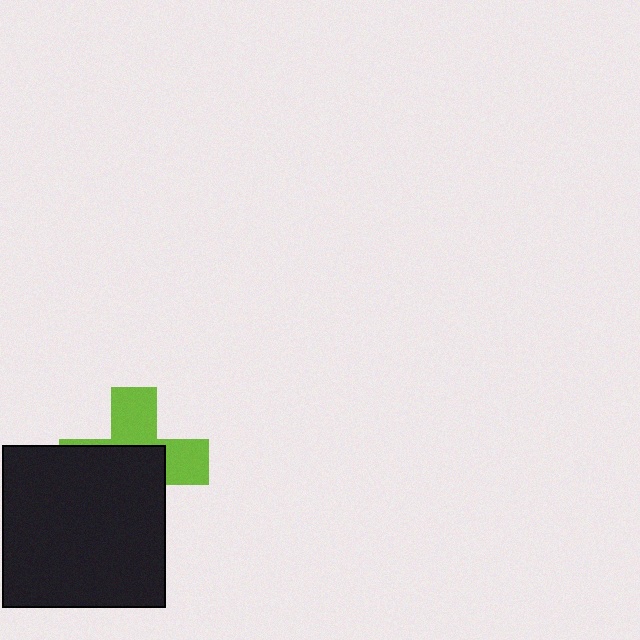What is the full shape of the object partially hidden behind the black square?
The partially hidden object is a lime cross.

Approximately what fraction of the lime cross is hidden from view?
Roughly 57% of the lime cross is hidden behind the black square.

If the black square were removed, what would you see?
You would see the complete lime cross.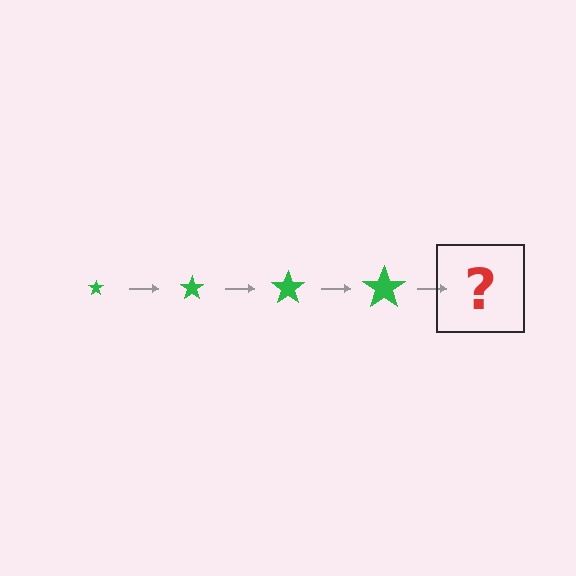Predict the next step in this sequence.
The next step is a green star, larger than the previous one.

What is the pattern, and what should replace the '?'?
The pattern is that the star gets progressively larger each step. The '?' should be a green star, larger than the previous one.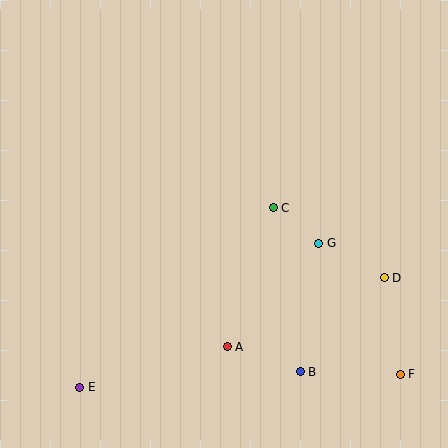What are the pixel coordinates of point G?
Point G is at (319, 243).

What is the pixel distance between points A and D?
The distance between A and D is 172 pixels.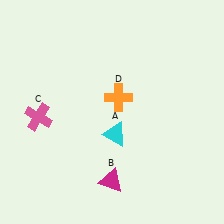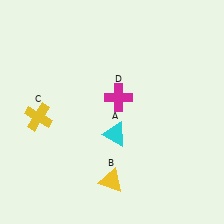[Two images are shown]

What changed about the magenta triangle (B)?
In Image 1, B is magenta. In Image 2, it changed to yellow.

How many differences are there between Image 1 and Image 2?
There are 3 differences between the two images.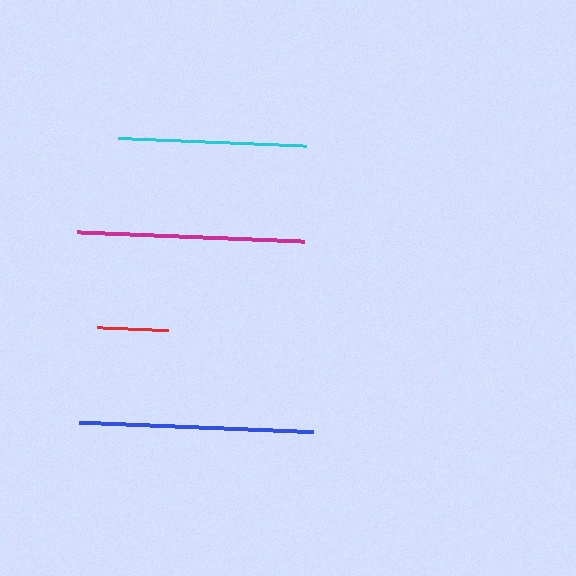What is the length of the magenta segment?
The magenta segment is approximately 227 pixels long.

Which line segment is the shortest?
The red line is the shortest at approximately 71 pixels.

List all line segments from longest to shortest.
From longest to shortest: blue, magenta, cyan, red.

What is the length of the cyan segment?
The cyan segment is approximately 188 pixels long.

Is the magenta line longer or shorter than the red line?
The magenta line is longer than the red line.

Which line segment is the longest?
The blue line is the longest at approximately 234 pixels.